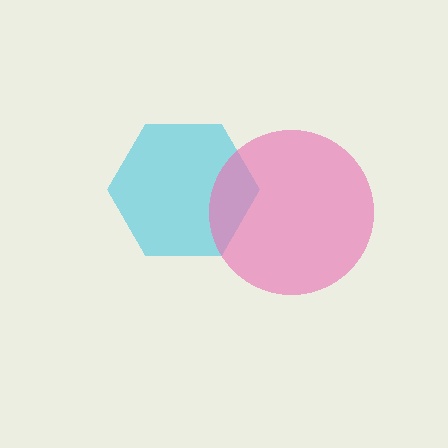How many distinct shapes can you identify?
There are 2 distinct shapes: a cyan hexagon, a pink circle.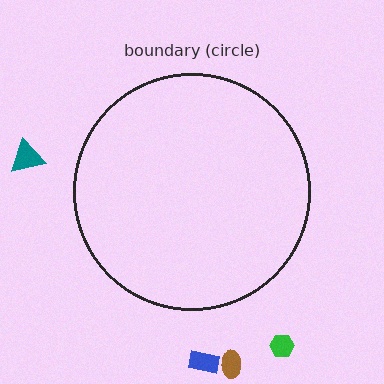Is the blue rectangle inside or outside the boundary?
Outside.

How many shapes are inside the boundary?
0 inside, 4 outside.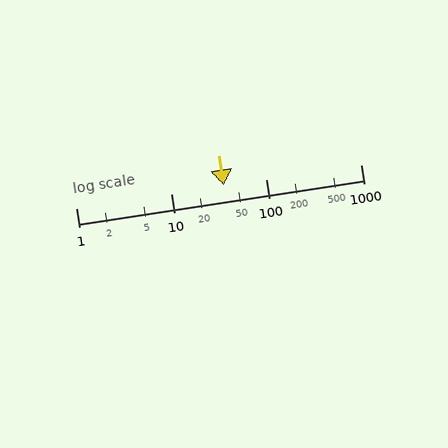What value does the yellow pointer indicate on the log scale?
The pointer indicates approximately 36.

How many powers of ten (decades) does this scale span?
The scale spans 3 decades, from 1 to 1000.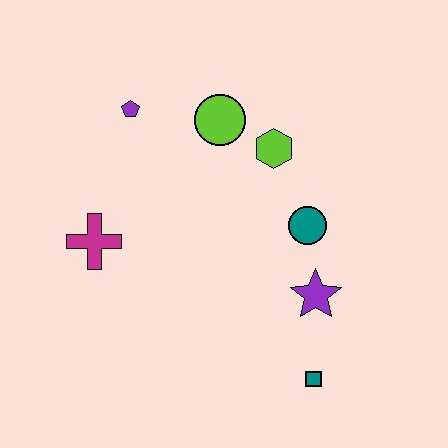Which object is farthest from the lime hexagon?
The teal square is farthest from the lime hexagon.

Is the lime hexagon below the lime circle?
Yes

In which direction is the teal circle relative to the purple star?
The teal circle is above the purple star.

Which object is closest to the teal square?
The purple star is closest to the teal square.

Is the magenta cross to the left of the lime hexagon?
Yes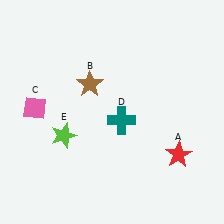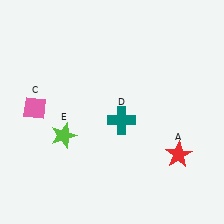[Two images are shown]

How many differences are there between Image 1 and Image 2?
There is 1 difference between the two images.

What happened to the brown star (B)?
The brown star (B) was removed in Image 2. It was in the top-left area of Image 1.